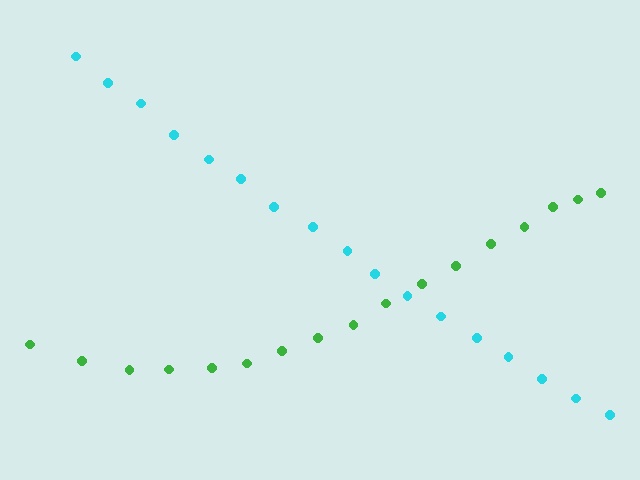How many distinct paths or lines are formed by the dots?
There are 2 distinct paths.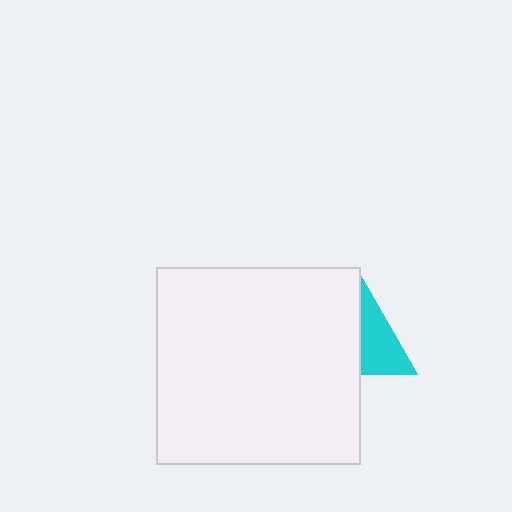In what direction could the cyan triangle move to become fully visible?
The cyan triangle could move right. That would shift it out from behind the white rectangle entirely.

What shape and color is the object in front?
The object in front is a white rectangle.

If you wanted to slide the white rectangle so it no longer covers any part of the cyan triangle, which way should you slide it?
Slide it left — that is the most direct way to separate the two shapes.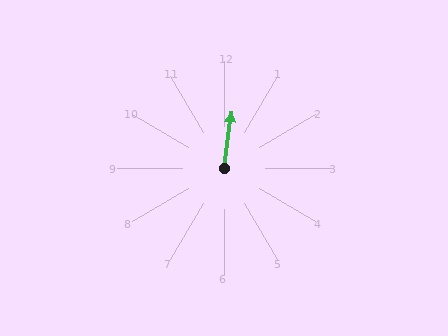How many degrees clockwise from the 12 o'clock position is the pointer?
Approximately 7 degrees.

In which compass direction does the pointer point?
North.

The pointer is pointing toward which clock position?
Roughly 12 o'clock.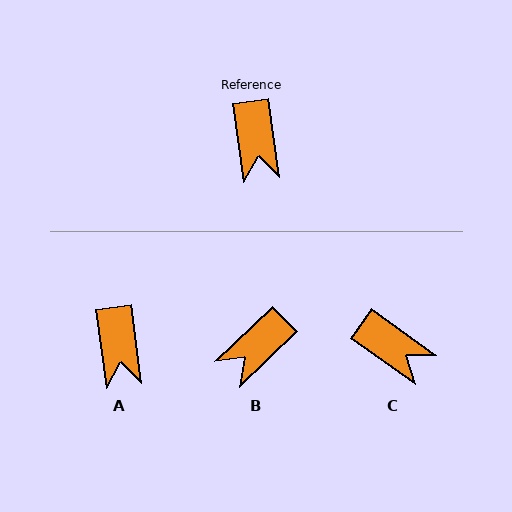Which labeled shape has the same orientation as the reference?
A.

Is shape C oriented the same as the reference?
No, it is off by about 47 degrees.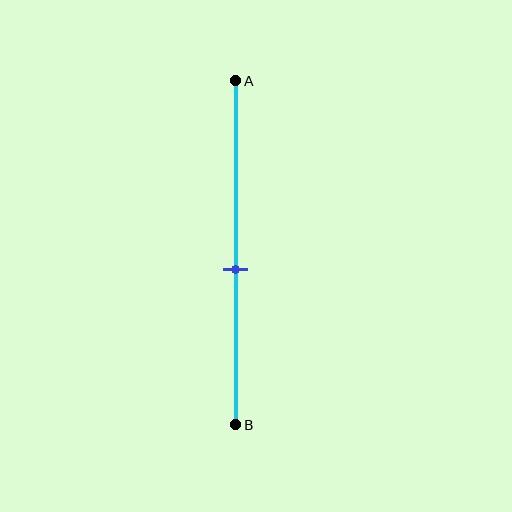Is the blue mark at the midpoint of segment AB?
No, the mark is at about 55% from A, not at the 50% midpoint.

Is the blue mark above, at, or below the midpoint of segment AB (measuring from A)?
The blue mark is below the midpoint of segment AB.